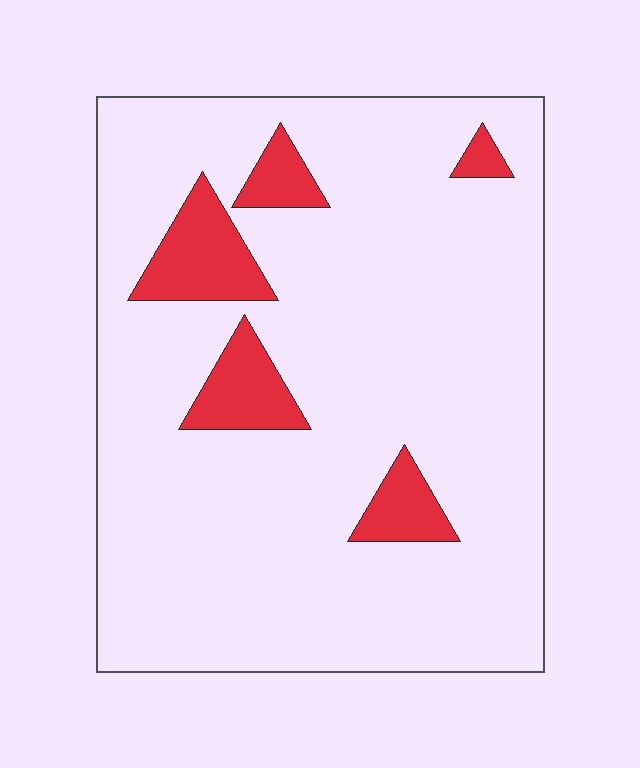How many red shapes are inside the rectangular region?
5.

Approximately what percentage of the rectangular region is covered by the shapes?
Approximately 10%.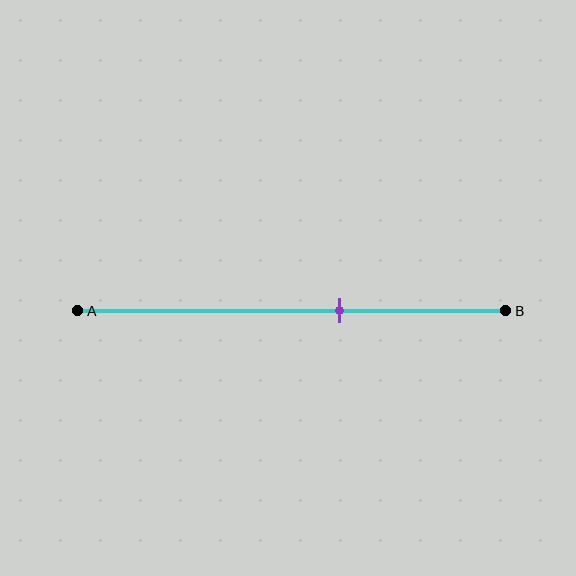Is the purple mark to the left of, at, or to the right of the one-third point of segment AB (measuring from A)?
The purple mark is to the right of the one-third point of segment AB.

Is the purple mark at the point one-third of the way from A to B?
No, the mark is at about 60% from A, not at the 33% one-third point.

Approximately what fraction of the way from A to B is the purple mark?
The purple mark is approximately 60% of the way from A to B.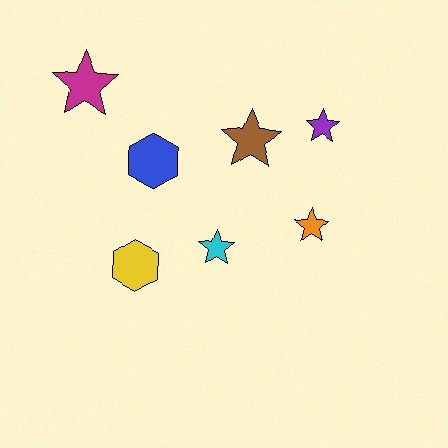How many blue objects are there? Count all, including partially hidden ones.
There is 1 blue object.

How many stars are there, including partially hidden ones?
There are 5 stars.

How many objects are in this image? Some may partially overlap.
There are 7 objects.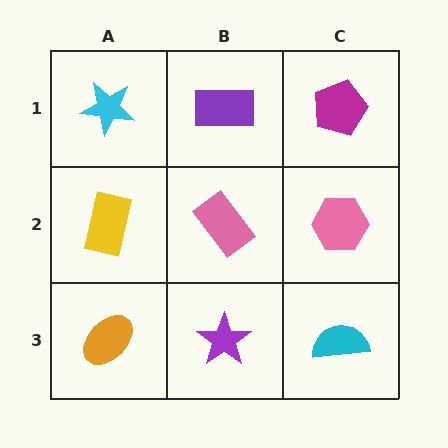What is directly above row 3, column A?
A yellow rectangle.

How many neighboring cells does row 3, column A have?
2.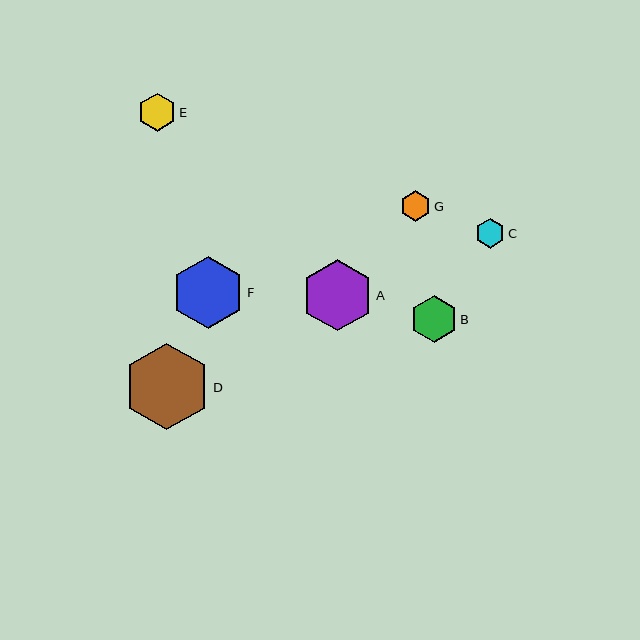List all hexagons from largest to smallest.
From largest to smallest: D, F, A, B, E, G, C.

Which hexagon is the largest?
Hexagon D is the largest with a size of approximately 87 pixels.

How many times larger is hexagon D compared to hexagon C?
Hexagon D is approximately 2.9 times the size of hexagon C.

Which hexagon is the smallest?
Hexagon C is the smallest with a size of approximately 30 pixels.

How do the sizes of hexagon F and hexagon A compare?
Hexagon F and hexagon A are approximately the same size.